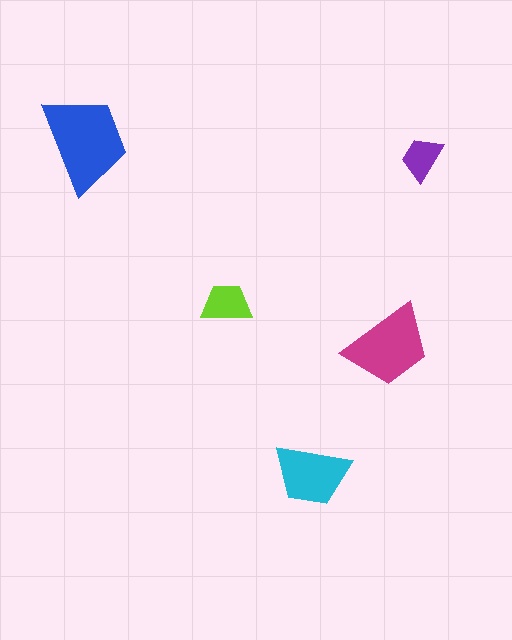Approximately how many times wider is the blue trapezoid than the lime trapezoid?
About 2 times wider.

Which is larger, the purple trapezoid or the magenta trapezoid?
The magenta one.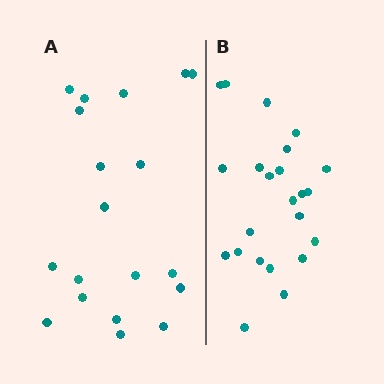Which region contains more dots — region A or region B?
Region B (the right region) has more dots.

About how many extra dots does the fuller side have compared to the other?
Region B has about 4 more dots than region A.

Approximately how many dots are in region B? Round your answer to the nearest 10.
About 20 dots. (The exact count is 23, which rounds to 20.)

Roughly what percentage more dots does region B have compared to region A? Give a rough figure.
About 20% more.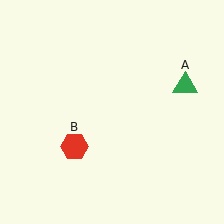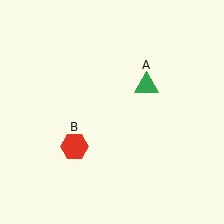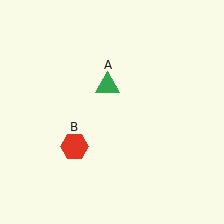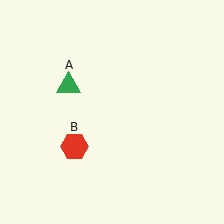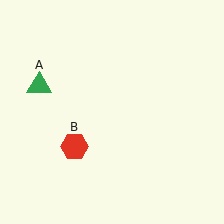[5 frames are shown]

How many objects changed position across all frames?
1 object changed position: green triangle (object A).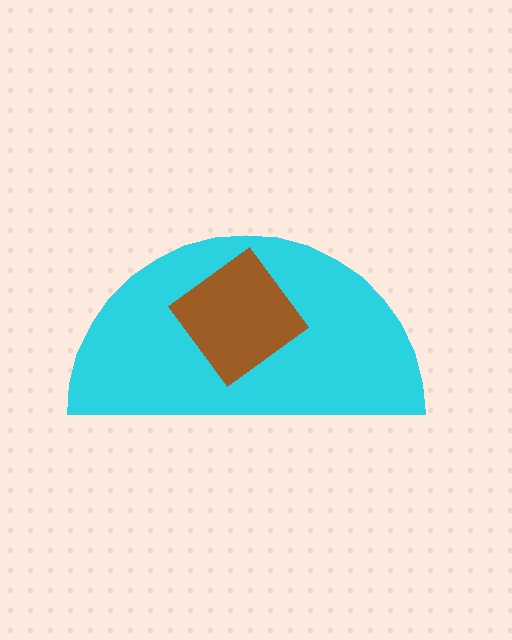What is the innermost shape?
The brown diamond.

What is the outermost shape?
The cyan semicircle.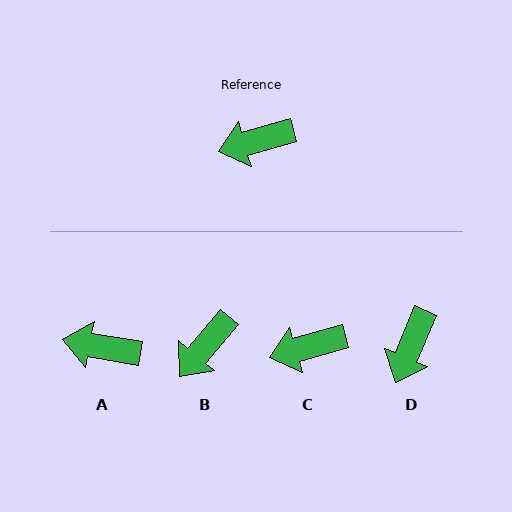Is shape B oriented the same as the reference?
No, it is off by about 34 degrees.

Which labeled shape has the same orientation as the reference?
C.